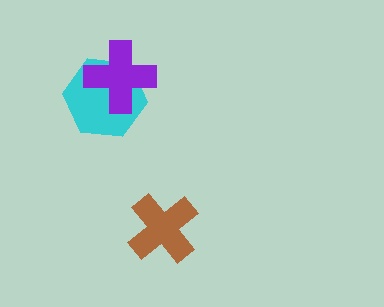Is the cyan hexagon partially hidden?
Yes, it is partially covered by another shape.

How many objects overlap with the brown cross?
0 objects overlap with the brown cross.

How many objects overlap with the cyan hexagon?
1 object overlaps with the cyan hexagon.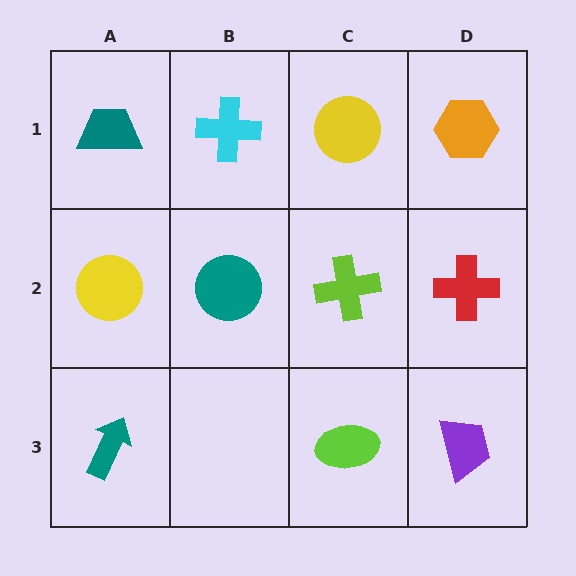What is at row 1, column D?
An orange hexagon.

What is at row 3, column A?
A teal arrow.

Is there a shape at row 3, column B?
No, that cell is empty.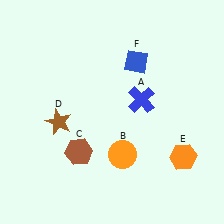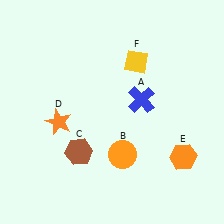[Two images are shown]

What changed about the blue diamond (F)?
In Image 1, F is blue. In Image 2, it changed to yellow.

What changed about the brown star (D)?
In Image 1, D is brown. In Image 2, it changed to orange.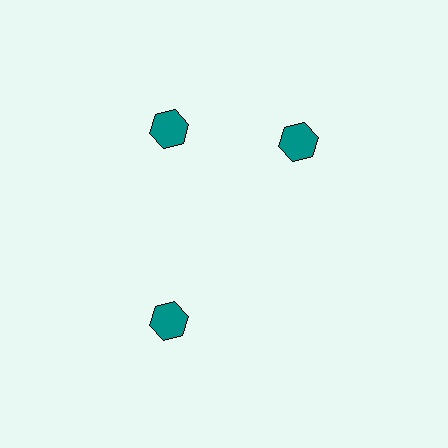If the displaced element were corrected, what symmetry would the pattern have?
It would have 3-fold rotational symmetry — the pattern would map onto itself every 120 degrees.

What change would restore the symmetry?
The symmetry would be restored by rotating it back into even spacing with its neighbors so that all 3 hexagons sit at equal angles and equal distance from the center.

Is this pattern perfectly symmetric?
No. The 3 teal hexagons are arranged in a ring, but one element near the 3 o'clock position is rotated out of alignment along the ring, breaking the 3-fold rotational symmetry.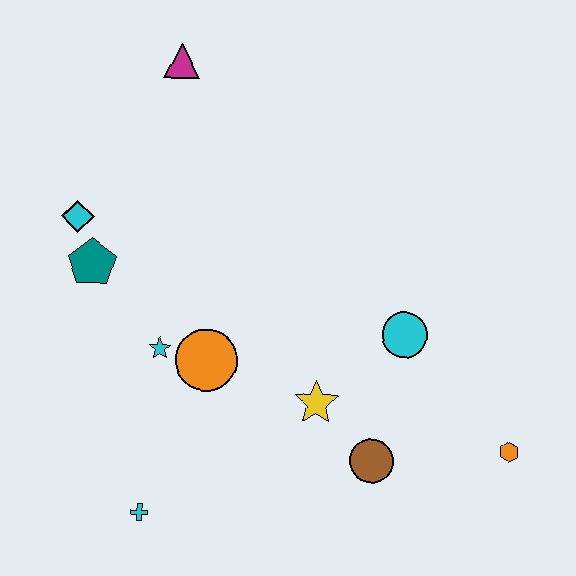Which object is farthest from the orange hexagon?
The magenta triangle is farthest from the orange hexagon.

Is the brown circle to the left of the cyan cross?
No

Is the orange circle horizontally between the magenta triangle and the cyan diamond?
No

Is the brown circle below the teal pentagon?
Yes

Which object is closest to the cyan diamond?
The teal pentagon is closest to the cyan diamond.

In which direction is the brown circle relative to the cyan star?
The brown circle is to the right of the cyan star.